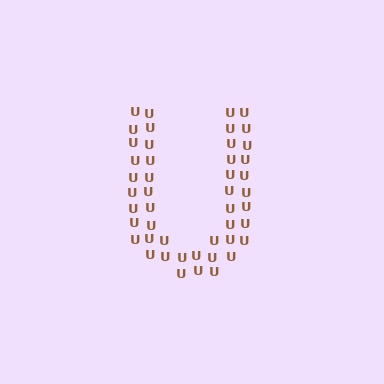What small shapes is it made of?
It is made of small letter U's.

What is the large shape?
The large shape is the letter U.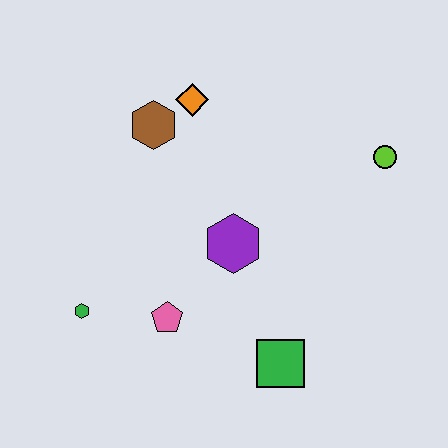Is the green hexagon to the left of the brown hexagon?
Yes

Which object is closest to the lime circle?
The purple hexagon is closest to the lime circle.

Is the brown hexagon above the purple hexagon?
Yes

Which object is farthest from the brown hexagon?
The green square is farthest from the brown hexagon.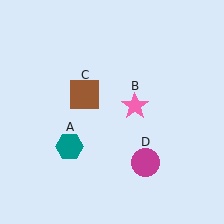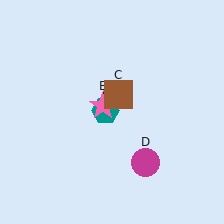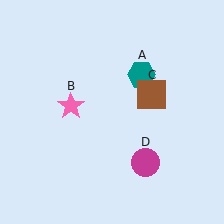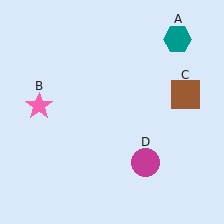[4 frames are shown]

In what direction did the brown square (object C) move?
The brown square (object C) moved right.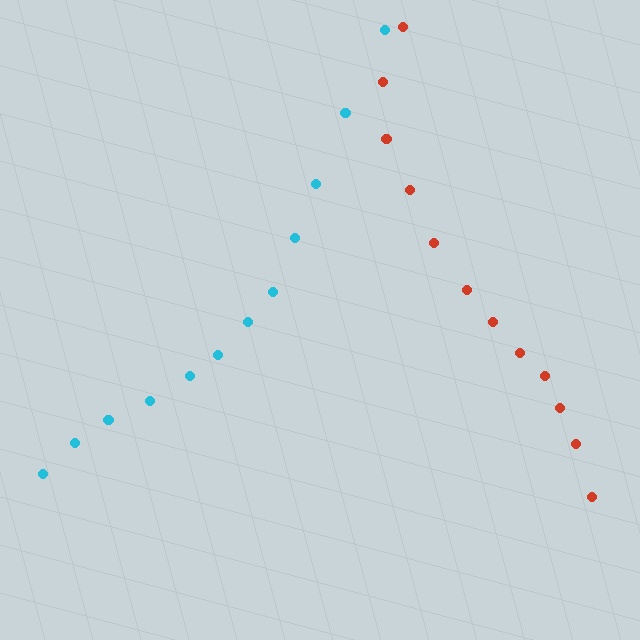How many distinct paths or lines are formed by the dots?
There are 2 distinct paths.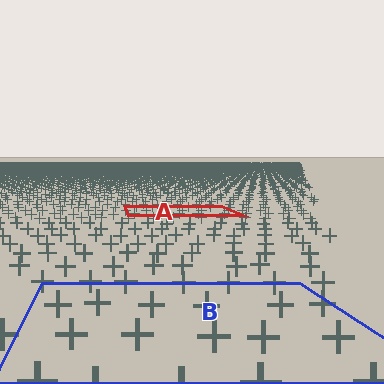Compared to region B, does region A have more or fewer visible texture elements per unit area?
Region A has more texture elements per unit area — they are packed more densely because it is farther away.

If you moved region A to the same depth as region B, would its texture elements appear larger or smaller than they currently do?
They would appear larger. At a closer depth, the same texture elements are projected at a bigger on-screen size.